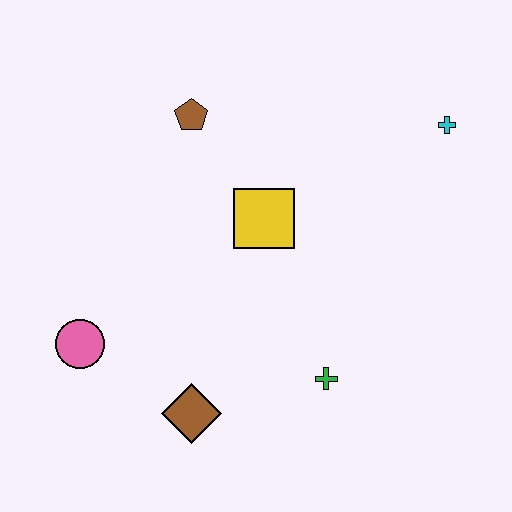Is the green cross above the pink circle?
No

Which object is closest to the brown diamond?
The pink circle is closest to the brown diamond.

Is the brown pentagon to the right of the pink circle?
Yes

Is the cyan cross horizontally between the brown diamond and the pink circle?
No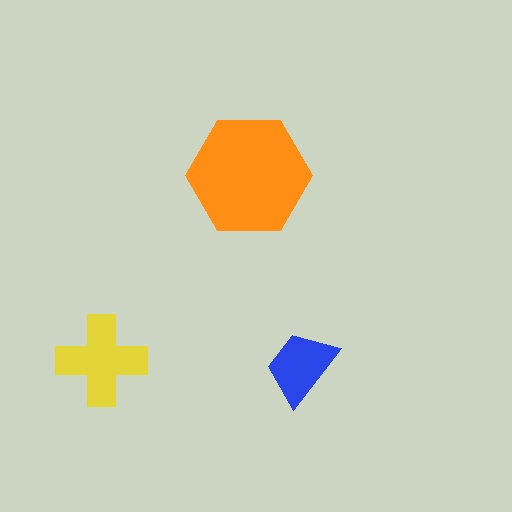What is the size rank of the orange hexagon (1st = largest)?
1st.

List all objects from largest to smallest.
The orange hexagon, the yellow cross, the blue trapezoid.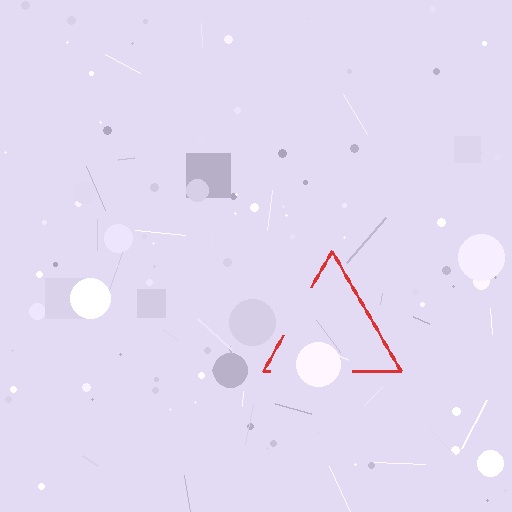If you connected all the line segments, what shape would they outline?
They would outline a triangle.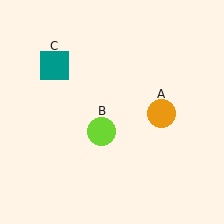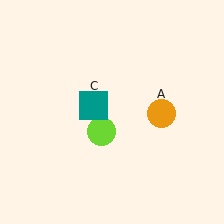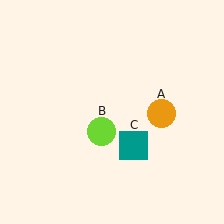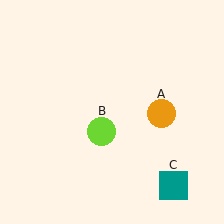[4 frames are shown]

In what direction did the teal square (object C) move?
The teal square (object C) moved down and to the right.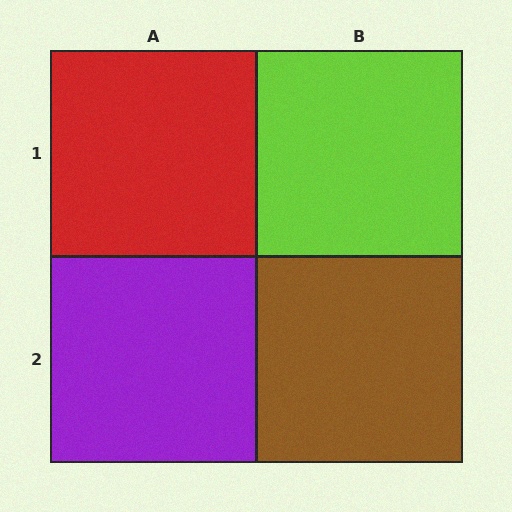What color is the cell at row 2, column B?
Brown.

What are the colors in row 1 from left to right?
Red, lime.